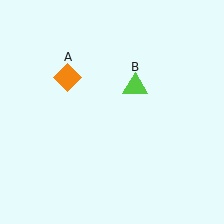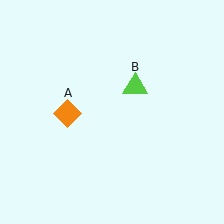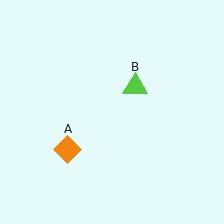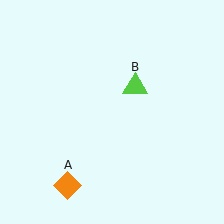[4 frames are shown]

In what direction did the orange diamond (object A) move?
The orange diamond (object A) moved down.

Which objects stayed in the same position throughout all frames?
Lime triangle (object B) remained stationary.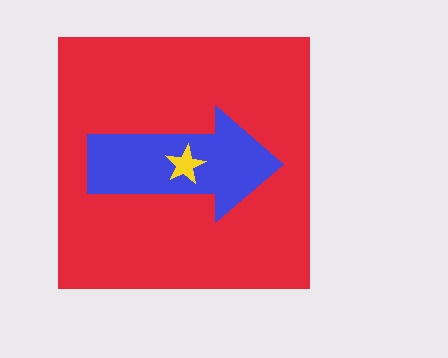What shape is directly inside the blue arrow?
The yellow star.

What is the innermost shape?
The yellow star.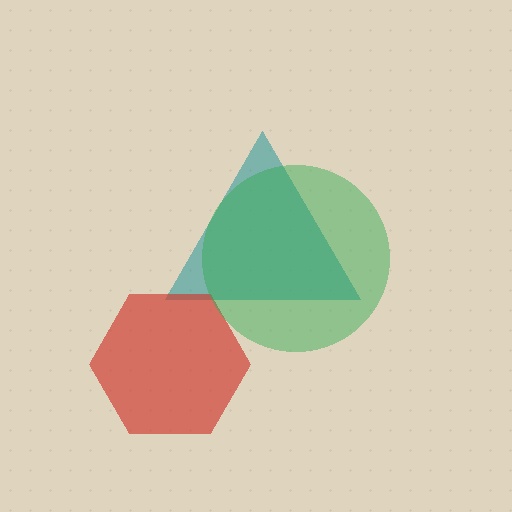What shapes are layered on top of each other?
The layered shapes are: a teal triangle, a red hexagon, a green circle.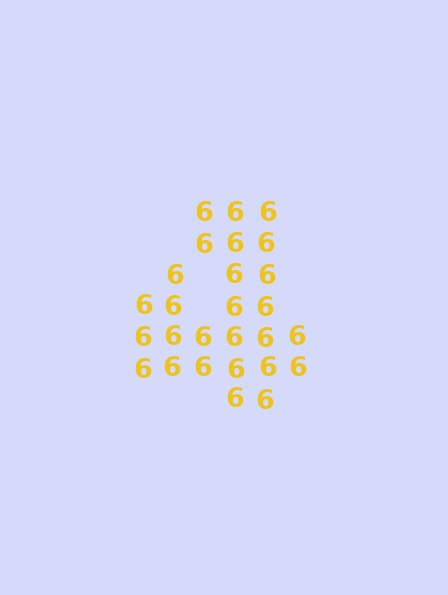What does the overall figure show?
The overall figure shows the digit 4.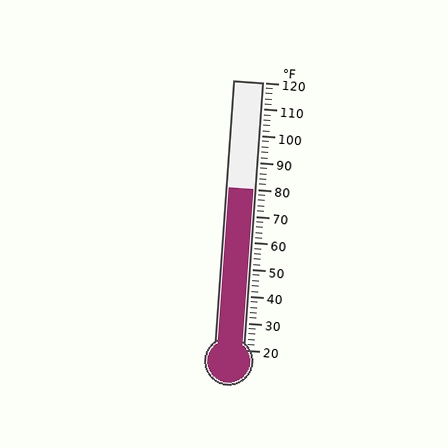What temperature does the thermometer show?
The thermometer shows approximately 80°F.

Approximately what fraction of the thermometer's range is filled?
The thermometer is filled to approximately 60% of its range.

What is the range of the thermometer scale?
The thermometer scale ranges from 20°F to 120°F.